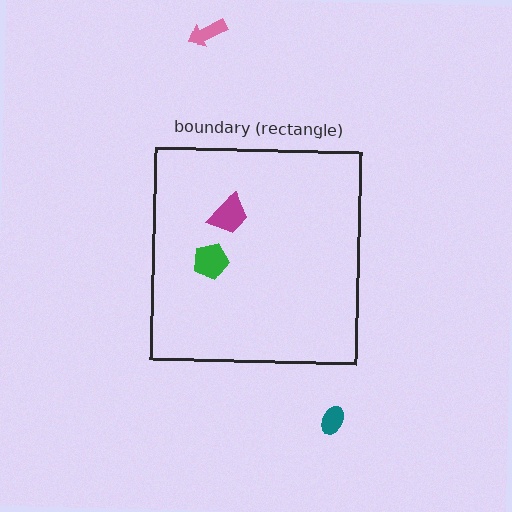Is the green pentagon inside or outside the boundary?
Inside.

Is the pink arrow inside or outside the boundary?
Outside.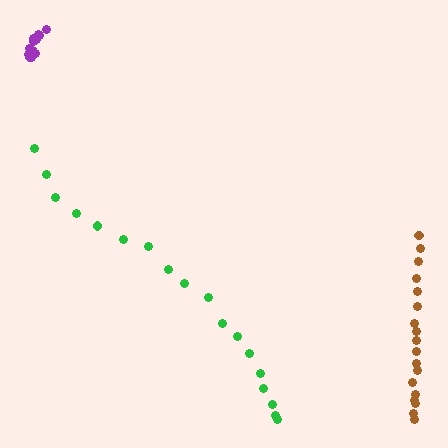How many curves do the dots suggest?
There are 3 distinct paths.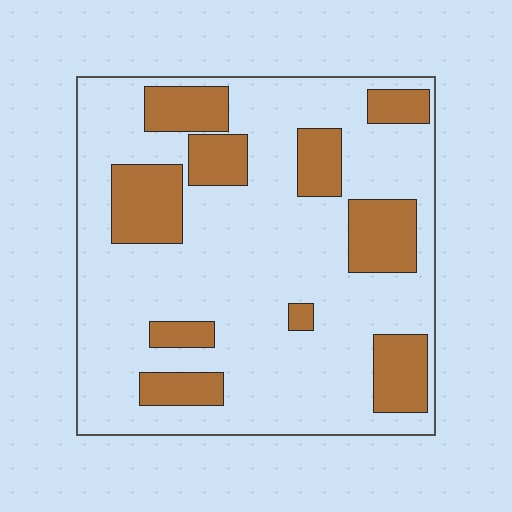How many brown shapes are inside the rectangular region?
10.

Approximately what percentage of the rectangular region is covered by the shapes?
Approximately 25%.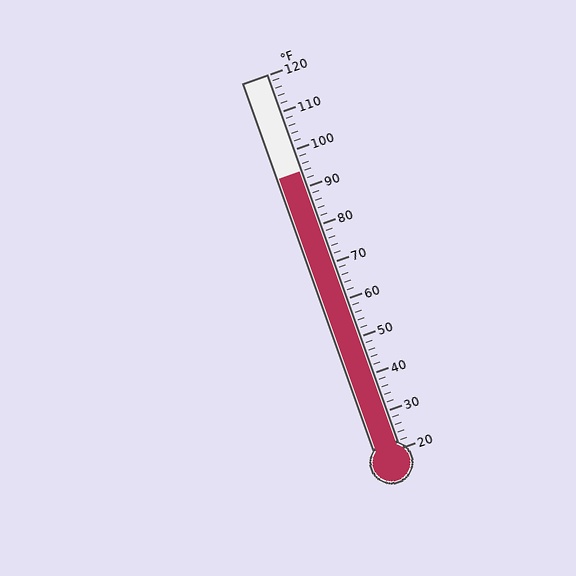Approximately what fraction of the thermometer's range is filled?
The thermometer is filled to approximately 75% of its range.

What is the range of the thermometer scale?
The thermometer scale ranges from 20°F to 120°F.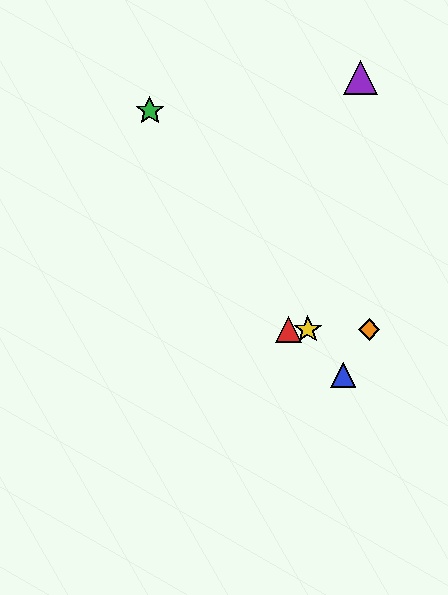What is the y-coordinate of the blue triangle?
The blue triangle is at y≈375.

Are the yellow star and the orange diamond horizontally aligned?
Yes, both are at y≈329.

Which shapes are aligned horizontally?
The red triangle, the yellow star, the orange diamond are aligned horizontally.